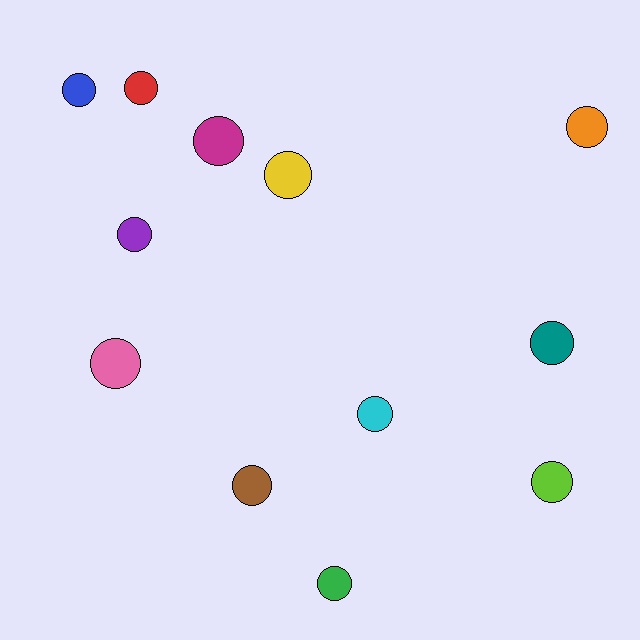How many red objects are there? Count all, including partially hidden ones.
There is 1 red object.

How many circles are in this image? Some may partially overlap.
There are 12 circles.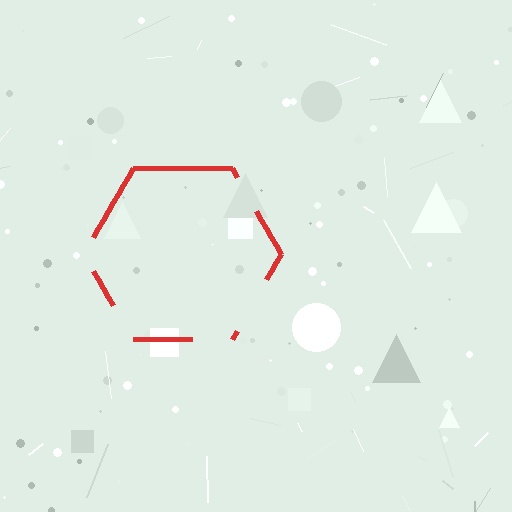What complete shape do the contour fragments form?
The contour fragments form a hexagon.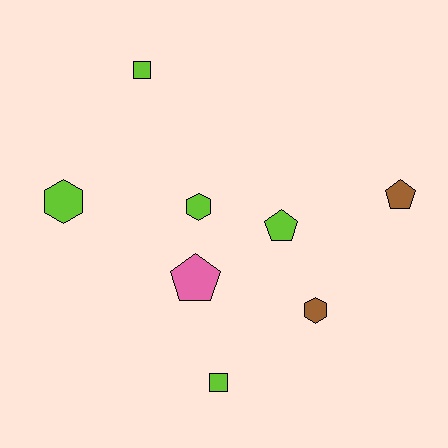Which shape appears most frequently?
Hexagon, with 3 objects.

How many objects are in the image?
There are 8 objects.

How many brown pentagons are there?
There is 1 brown pentagon.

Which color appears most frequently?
Lime, with 5 objects.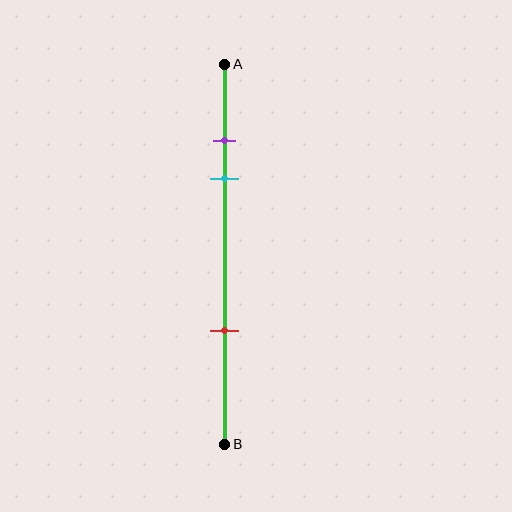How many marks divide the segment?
There are 3 marks dividing the segment.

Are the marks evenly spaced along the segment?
No, the marks are not evenly spaced.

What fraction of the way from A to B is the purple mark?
The purple mark is approximately 20% (0.2) of the way from A to B.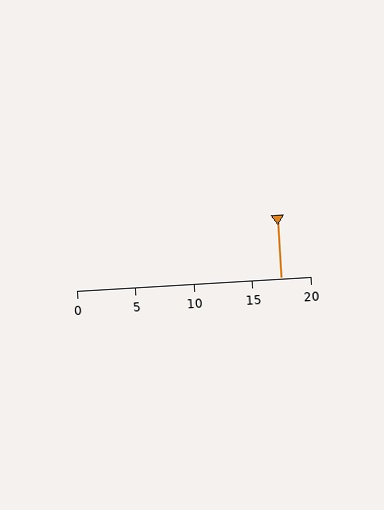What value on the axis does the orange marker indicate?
The marker indicates approximately 17.5.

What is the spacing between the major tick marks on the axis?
The major ticks are spaced 5 apart.